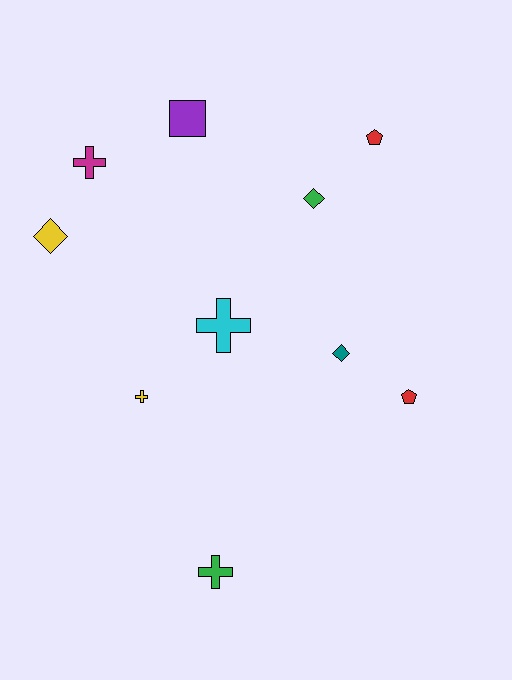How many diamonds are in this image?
There are 3 diamonds.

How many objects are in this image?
There are 10 objects.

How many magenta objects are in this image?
There is 1 magenta object.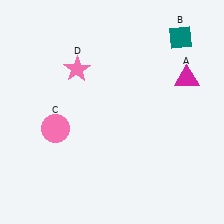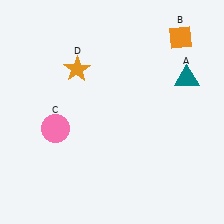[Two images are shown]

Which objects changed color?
A changed from magenta to teal. B changed from teal to orange. D changed from pink to orange.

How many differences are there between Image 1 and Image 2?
There are 3 differences between the two images.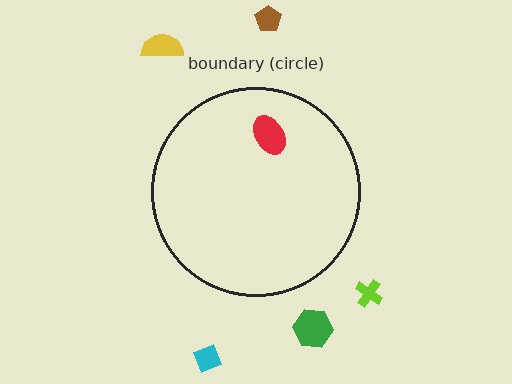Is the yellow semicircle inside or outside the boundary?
Outside.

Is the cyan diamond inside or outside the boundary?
Outside.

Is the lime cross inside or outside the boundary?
Outside.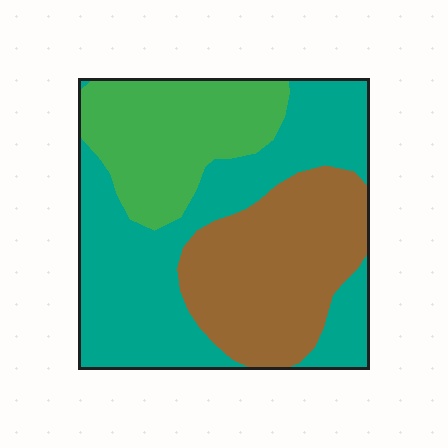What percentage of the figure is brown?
Brown covers 31% of the figure.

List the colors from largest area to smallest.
From largest to smallest: teal, brown, green.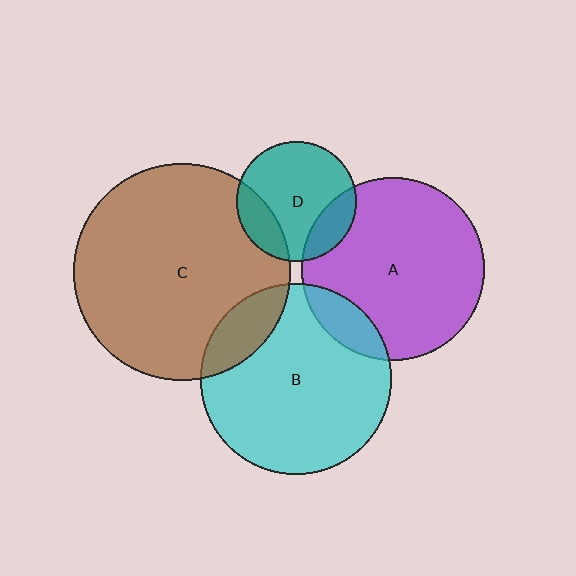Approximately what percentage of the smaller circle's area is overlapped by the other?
Approximately 10%.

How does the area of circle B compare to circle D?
Approximately 2.5 times.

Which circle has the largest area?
Circle C (brown).